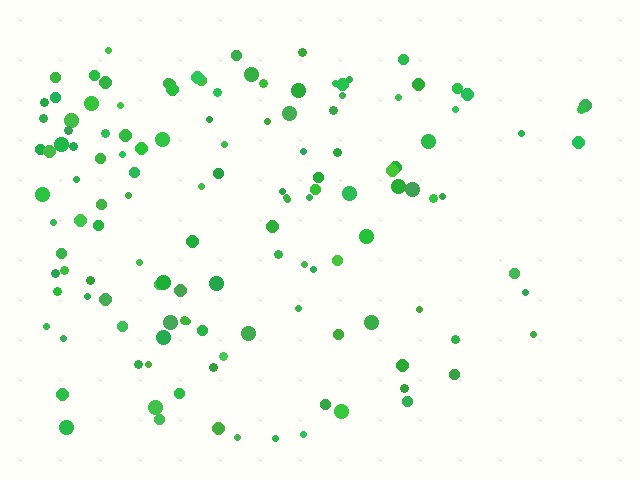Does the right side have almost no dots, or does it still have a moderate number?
Still a moderate number, just noticeably fewer than the left.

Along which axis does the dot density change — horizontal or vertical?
Horizontal.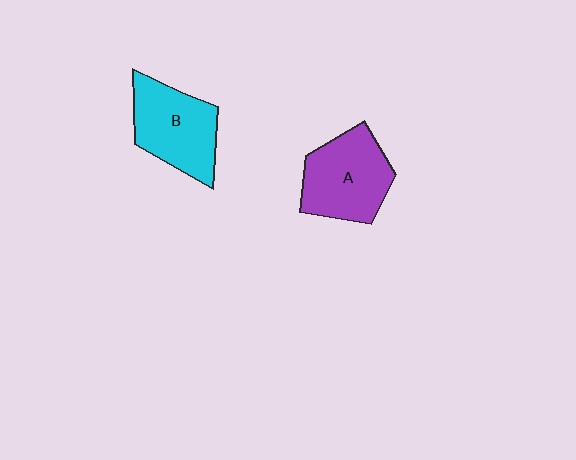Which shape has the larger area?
Shape A (purple).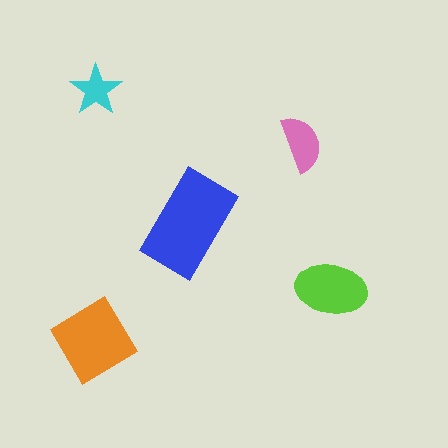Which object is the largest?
The blue rectangle.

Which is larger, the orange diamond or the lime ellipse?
The orange diamond.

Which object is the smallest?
The cyan star.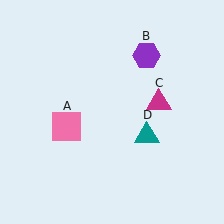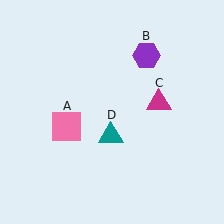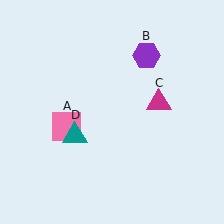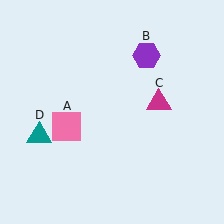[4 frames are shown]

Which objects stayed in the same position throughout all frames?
Pink square (object A) and purple hexagon (object B) and magenta triangle (object C) remained stationary.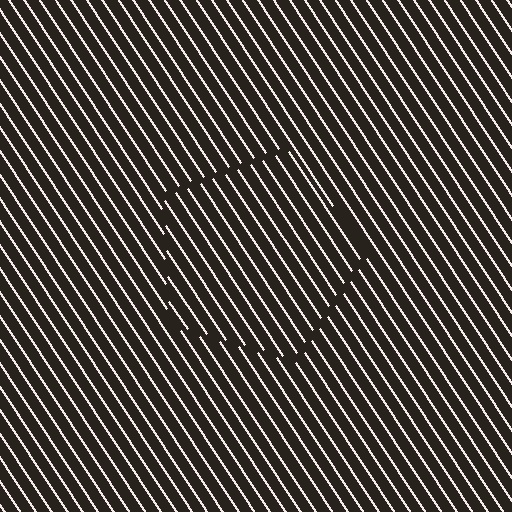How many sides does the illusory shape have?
5 sides — the line-ends trace a pentagon.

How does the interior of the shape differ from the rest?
The interior of the shape contains the same grating, shifted by half a period — the contour is defined by the phase discontinuity where line-ends from the inner and outer gratings abut.